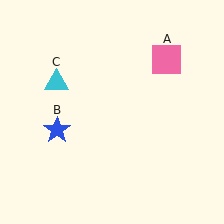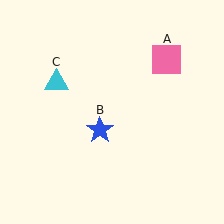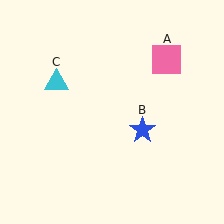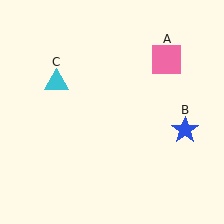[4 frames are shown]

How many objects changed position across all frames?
1 object changed position: blue star (object B).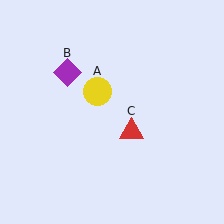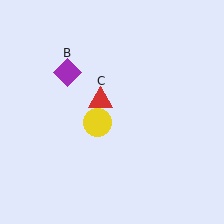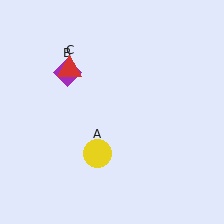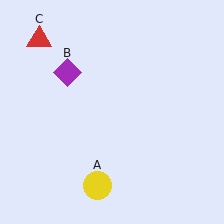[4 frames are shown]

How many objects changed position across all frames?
2 objects changed position: yellow circle (object A), red triangle (object C).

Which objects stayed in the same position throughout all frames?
Purple diamond (object B) remained stationary.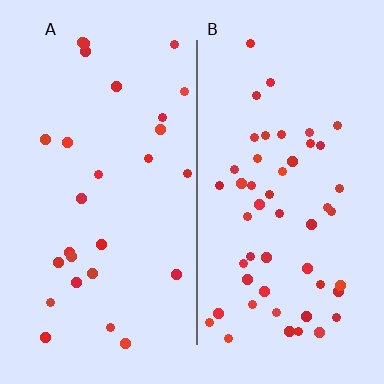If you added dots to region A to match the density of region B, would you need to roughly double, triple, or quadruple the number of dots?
Approximately double.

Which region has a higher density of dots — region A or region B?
B (the right).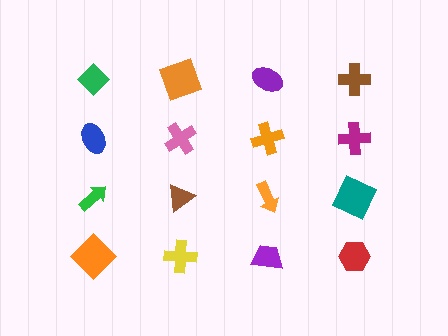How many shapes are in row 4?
4 shapes.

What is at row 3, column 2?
A brown triangle.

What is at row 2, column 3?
An orange cross.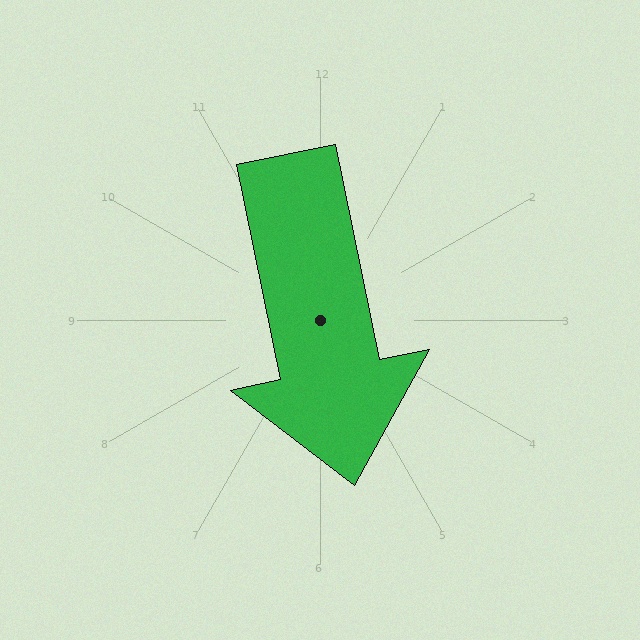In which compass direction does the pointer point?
South.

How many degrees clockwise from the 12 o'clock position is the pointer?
Approximately 168 degrees.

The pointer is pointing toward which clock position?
Roughly 6 o'clock.